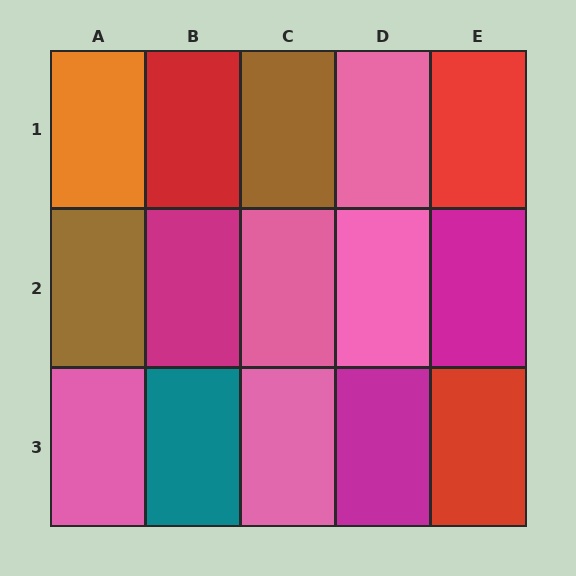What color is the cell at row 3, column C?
Pink.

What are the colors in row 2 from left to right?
Brown, magenta, pink, pink, magenta.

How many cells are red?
3 cells are red.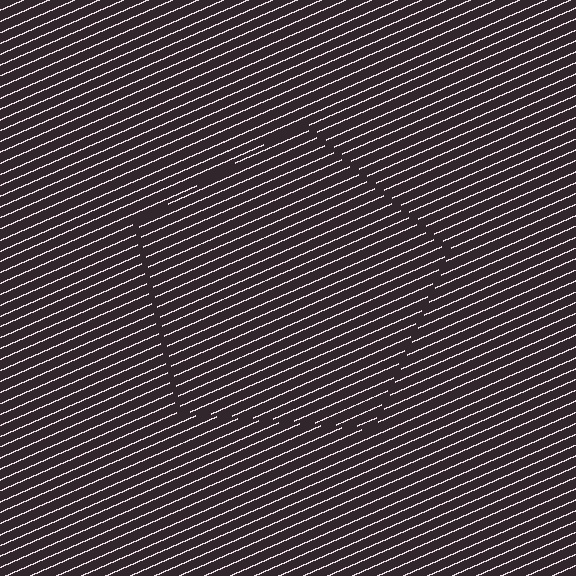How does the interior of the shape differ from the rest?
The interior of the shape contains the same grating, shifted by half a period — the contour is defined by the phase discontinuity where line-ends from the inner and outer gratings abut.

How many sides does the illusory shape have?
5 sides — the line-ends trace a pentagon.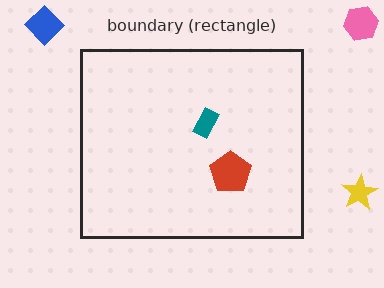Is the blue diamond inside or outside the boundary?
Outside.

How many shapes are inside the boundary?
2 inside, 3 outside.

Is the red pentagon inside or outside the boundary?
Inside.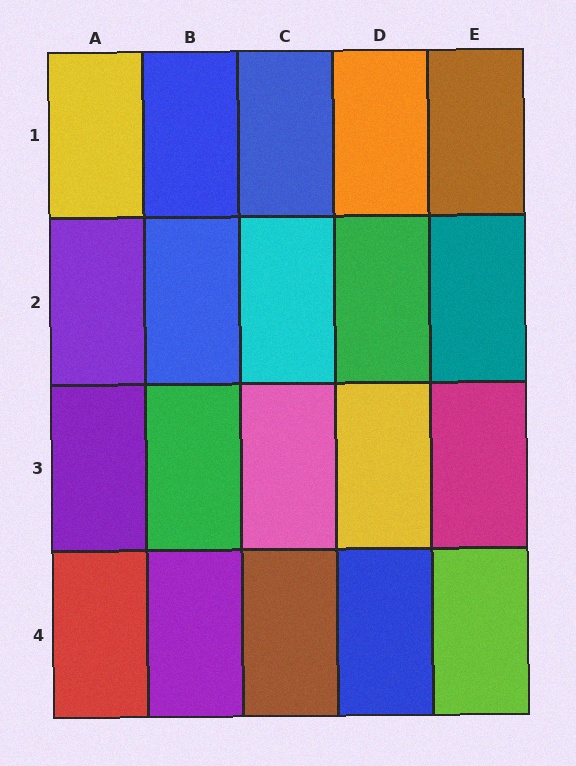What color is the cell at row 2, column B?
Blue.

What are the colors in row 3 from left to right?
Purple, green, pink, yellow, magenta.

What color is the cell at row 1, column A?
Yellow.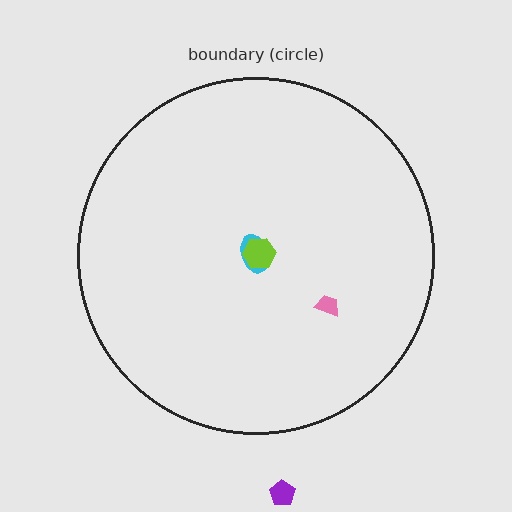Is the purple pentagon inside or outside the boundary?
Outside.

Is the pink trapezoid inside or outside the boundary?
Inside.